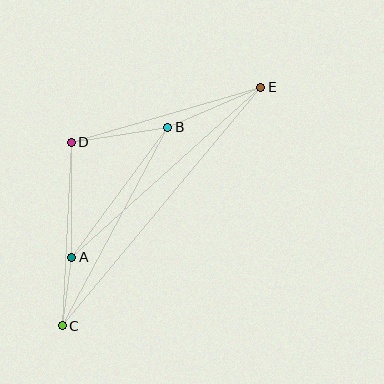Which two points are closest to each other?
Points A and C are closest to each other.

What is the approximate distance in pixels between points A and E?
The distance between A and E is approximately 254 pixels.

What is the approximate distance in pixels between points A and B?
The distance between A and B is approximately 161 pixels.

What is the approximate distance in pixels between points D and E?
The distance between D and E is approximately 197 pixels.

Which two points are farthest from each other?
Points C and E are farthest from each other.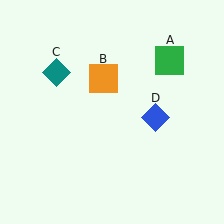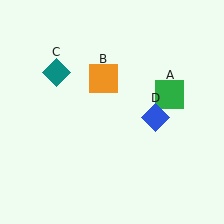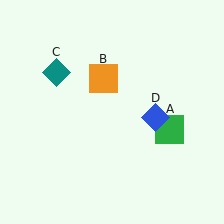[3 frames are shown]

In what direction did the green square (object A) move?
The green square (object A) moved down.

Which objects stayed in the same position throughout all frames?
Orange square (object B) and teal diamond (object C) and blue diamond (object D) remained stationary.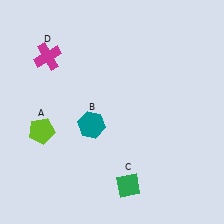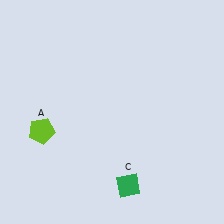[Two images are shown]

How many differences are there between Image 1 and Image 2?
There are 2 differences between the two images.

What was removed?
The magenta cross (D), the teal hexagon (B) were removed in Image 2.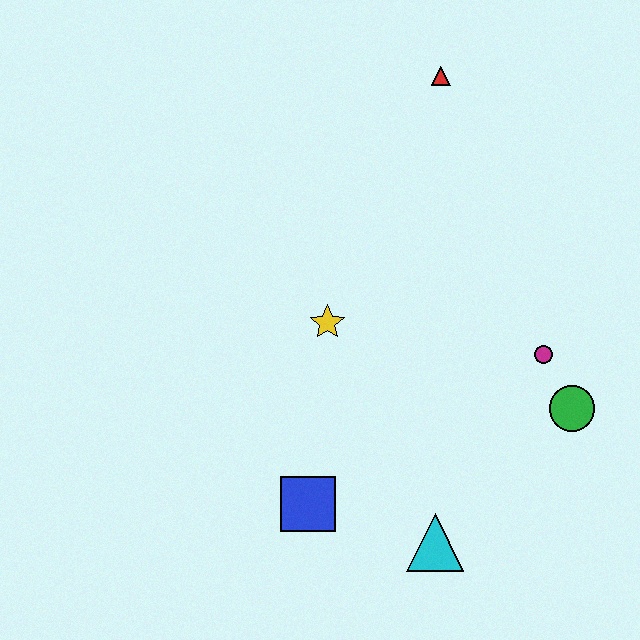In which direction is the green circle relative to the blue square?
The green circle is to the right of the blue square.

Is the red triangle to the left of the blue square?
No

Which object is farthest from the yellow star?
The red triangle is farthest from the yellow star.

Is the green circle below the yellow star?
Yes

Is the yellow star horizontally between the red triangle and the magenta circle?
No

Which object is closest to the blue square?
The cyan triangle is closest to the blue square.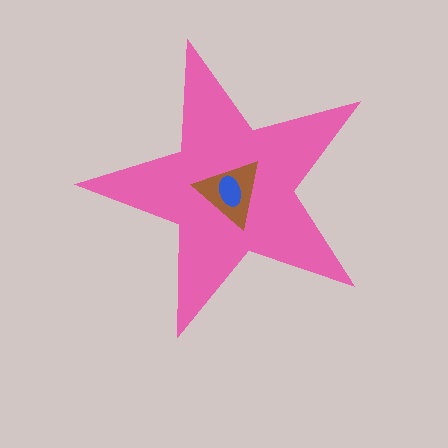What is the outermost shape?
The pink star.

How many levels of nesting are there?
3.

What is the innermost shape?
The blue ellipse.